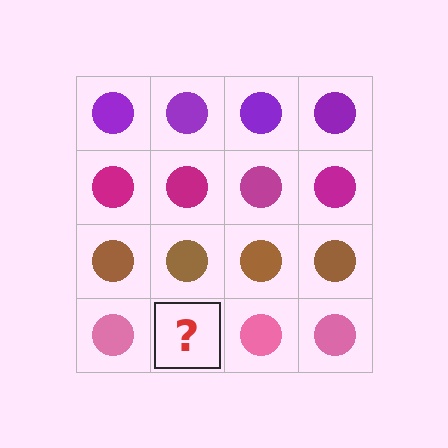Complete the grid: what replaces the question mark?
The question mark should be replaced with a pink circle.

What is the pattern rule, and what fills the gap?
The rule is that each row has a consistent color. The gap should be filled with a pink circle.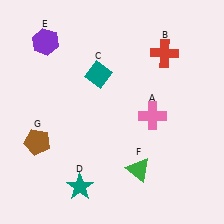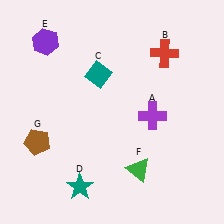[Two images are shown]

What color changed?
The cross (A) changed from pink in Image 1 to purple in Image 2.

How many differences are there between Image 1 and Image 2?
There is 1 difference between the two images.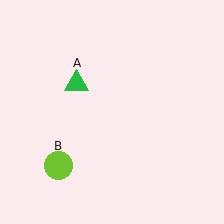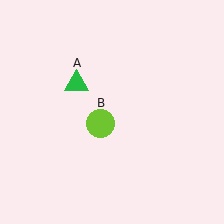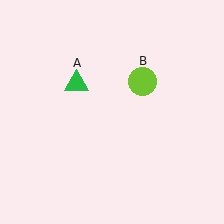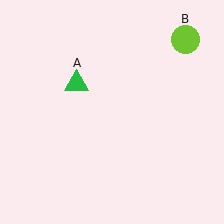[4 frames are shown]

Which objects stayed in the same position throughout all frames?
Green triangle (object A) remained stationary.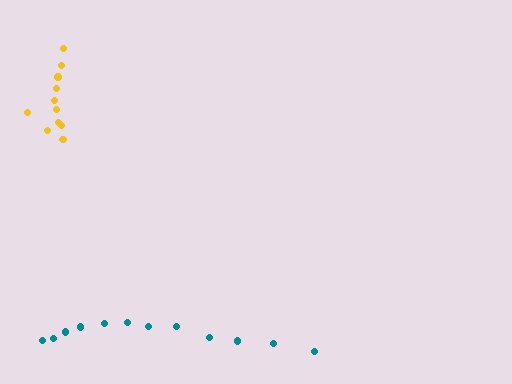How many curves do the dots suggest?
There are 2 distinct paths.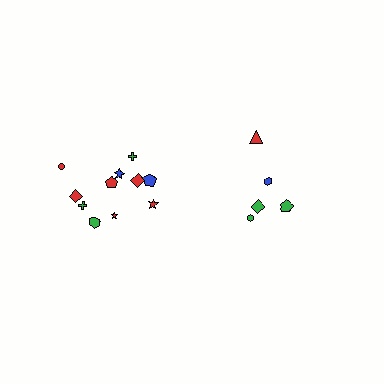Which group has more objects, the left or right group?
The left group.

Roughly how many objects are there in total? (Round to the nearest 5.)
Roughly 15 objects in total.